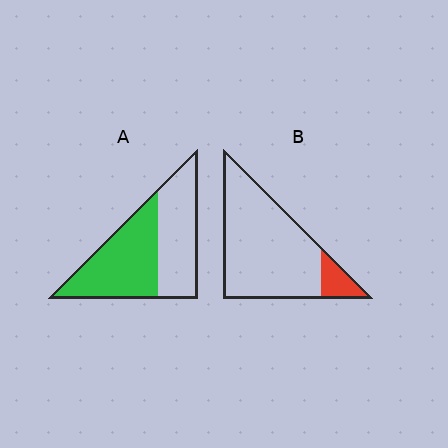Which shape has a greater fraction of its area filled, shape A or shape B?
Shape A.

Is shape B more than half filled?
No.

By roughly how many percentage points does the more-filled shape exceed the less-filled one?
By roughly 40 percentage points (A over B).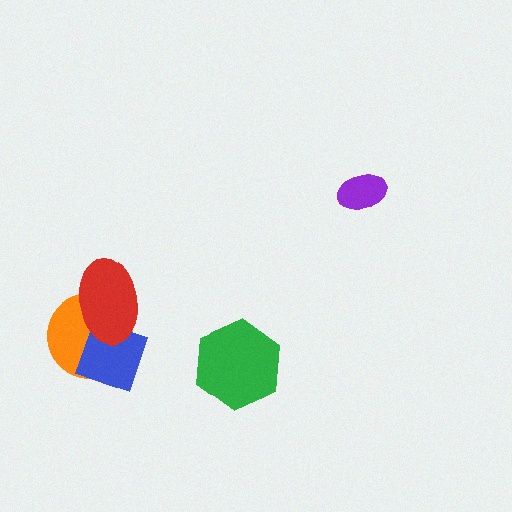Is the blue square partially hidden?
Yes, it is partially covered by another shape.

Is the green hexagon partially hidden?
No, no other shape covers it.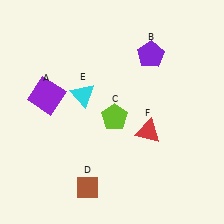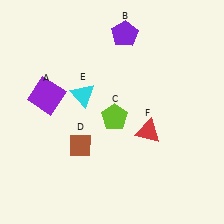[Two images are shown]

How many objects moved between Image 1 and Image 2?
2 objects moved between the two images.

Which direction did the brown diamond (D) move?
The brown diamond (D) moved up.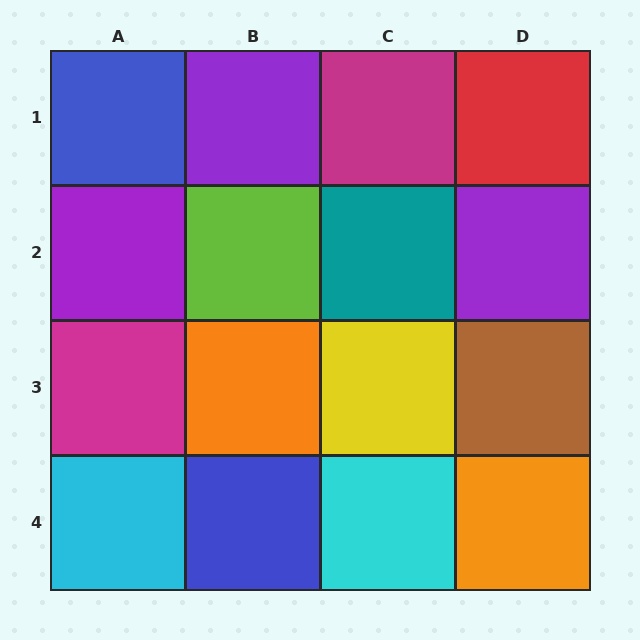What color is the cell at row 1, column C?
Magenta.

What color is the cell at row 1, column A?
Blue.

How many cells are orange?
2 cells are orange.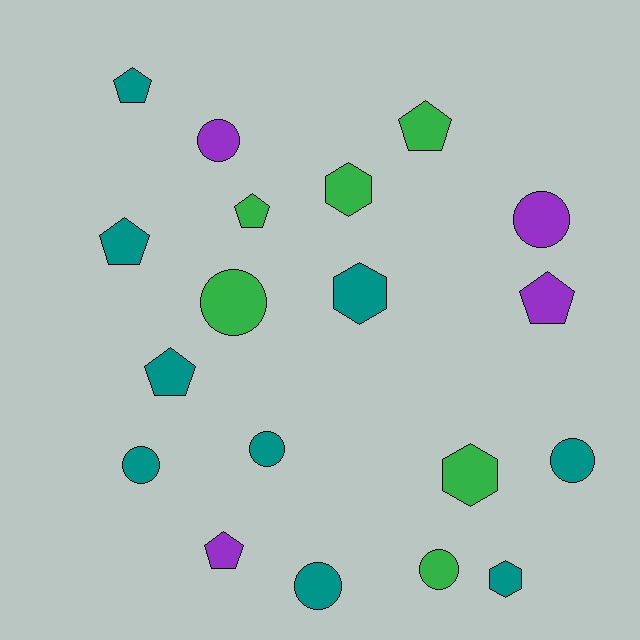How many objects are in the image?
There are 19 objects.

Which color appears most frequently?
Teal, with 9 objects.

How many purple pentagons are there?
There are 2 purple pentagons.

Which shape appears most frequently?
Circle, with 8 objects.